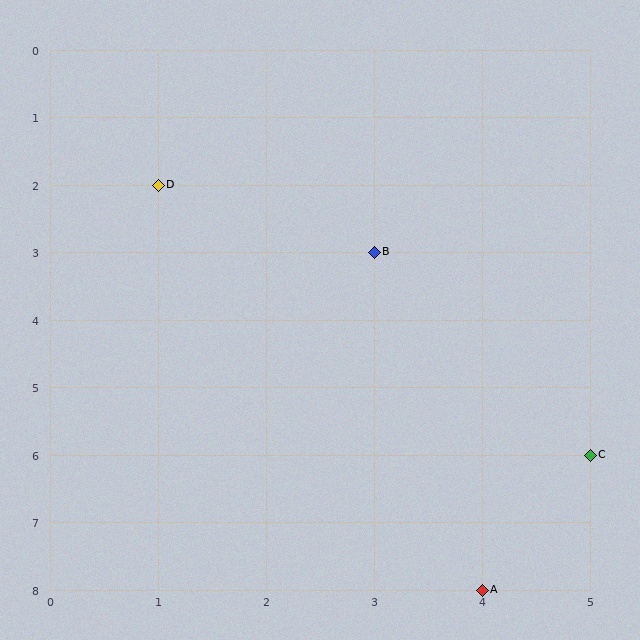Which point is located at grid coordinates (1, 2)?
Point D is at (1, 2).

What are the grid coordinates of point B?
Point B is at grid coordinates (3, 3).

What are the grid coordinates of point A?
Point A is at grid coordinates (4, 8).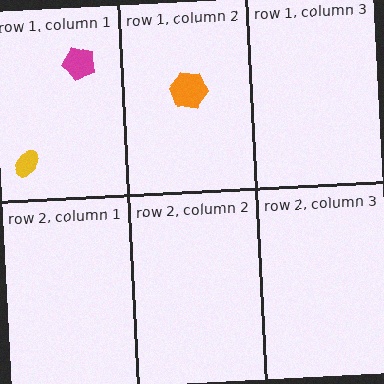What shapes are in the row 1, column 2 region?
The orange hexagon.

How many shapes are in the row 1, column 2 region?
1.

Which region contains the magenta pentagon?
The row 1, column 1 region.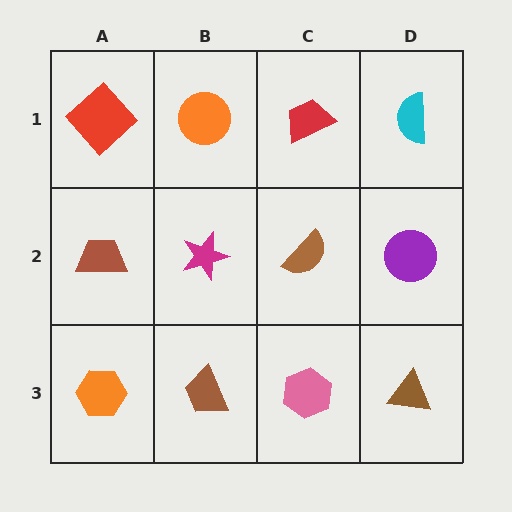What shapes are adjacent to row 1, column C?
A brown semicircle (row 2, column C), an orange circle (row 1, column B), a cyan semicircle (row 1, column D).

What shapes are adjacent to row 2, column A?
A red diamond (row 1, column A), an orange hexagon (row 3, column A), a magenta star (row 2, column B).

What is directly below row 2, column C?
A pink hexagon.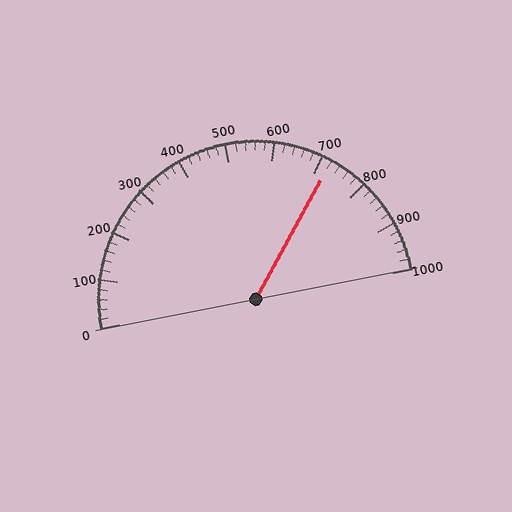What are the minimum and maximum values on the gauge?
The gauge ranges from 0 to 1000.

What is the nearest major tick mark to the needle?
The nearest major tick mark is 700.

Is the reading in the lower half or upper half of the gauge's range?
The reading is in the upper half of the range (0 to 1000).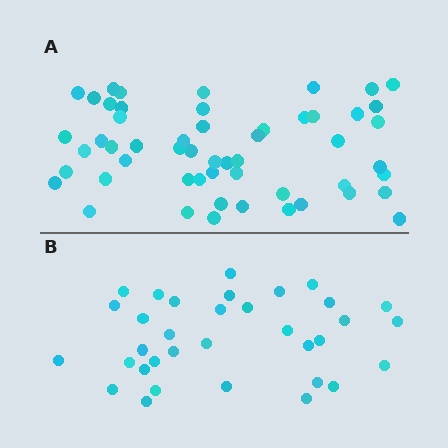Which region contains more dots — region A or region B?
Region A (the top region) has more dots.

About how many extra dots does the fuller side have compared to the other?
Region A has approximately 20 more dots than region B.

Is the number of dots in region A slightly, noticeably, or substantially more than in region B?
Region A has substantially more. The ratio is roughly 1.6 to 1.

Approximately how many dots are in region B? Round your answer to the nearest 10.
About 30 dots. (The exact count is 34, which rounds to 30.)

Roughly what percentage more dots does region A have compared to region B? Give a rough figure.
About 60% more.